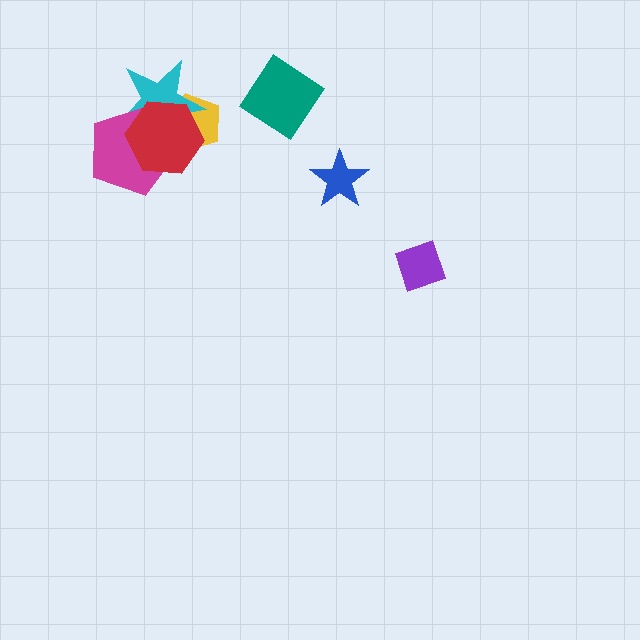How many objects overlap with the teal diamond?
0 objects overlap with the teal diamond.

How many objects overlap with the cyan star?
3 objects overlap with the cyan star.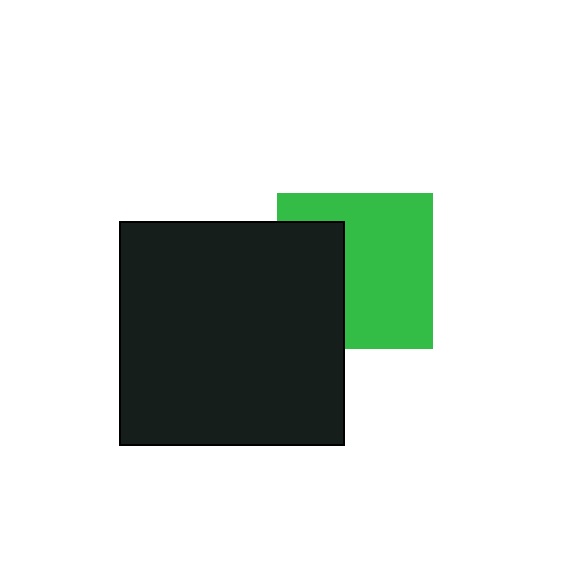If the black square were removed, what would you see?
You would see the complete green square.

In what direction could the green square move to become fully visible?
The green square could move right. That would shift it out from behind the black square entirely.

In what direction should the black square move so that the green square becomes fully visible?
The black square should move left. That is the shortest direction to clear the overlap and leave the green square fully visible.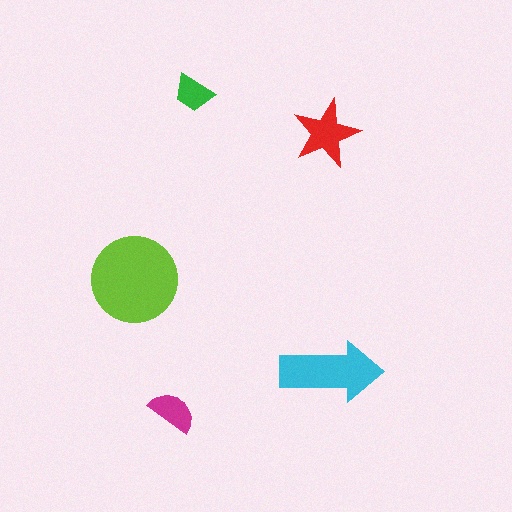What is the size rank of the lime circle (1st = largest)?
1st.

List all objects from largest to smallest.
The lime circle, the cyan arrow, the red star, the magenta semicircle, the green trapezoid.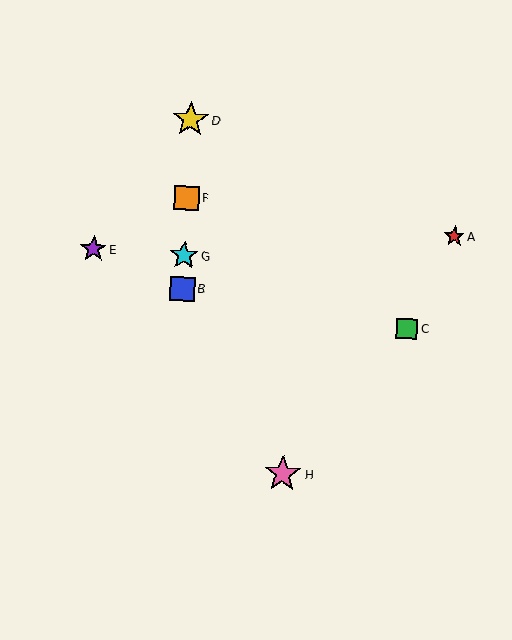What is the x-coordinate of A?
Object A is at x≈454.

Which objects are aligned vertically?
Objects B, D, F, G are aligned vertically.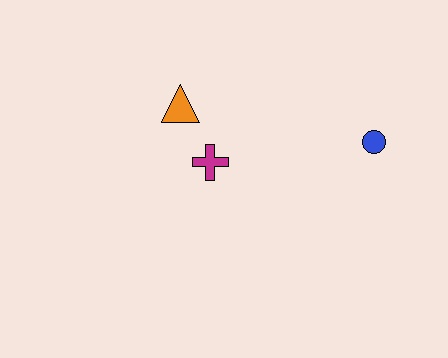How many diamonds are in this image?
There are no diamonds.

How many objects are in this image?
There are 3 objects.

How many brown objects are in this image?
There are no brown objects.